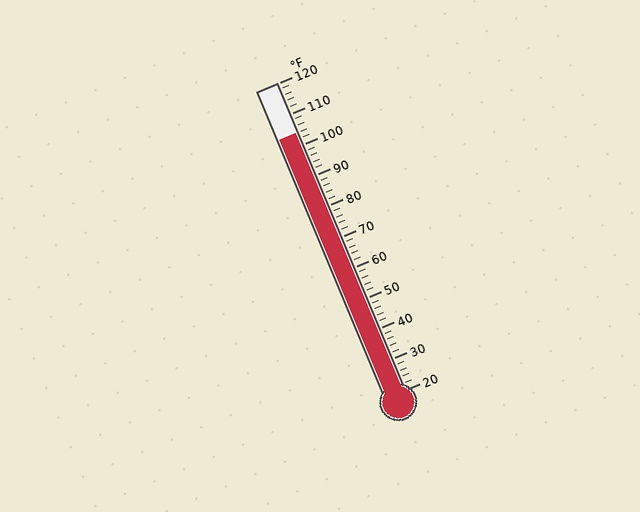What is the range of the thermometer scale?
The thermometer scale ranges from 20°F to 120°F.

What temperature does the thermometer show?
The thermometer shows approximately 104°F.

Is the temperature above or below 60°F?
The temperature is above 60°F.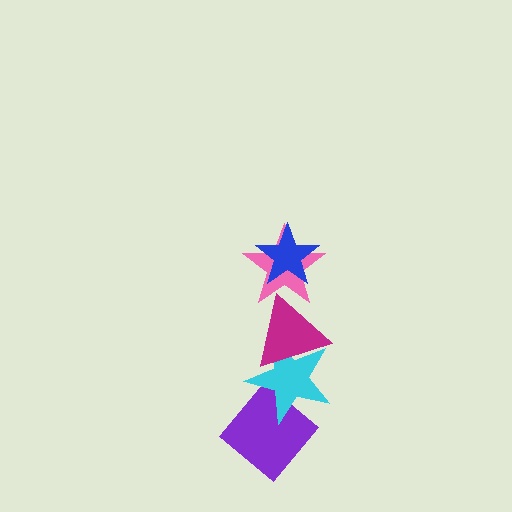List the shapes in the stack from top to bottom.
From top to bottom: the blue star, the pink star, the magenta triangle, the cyan star, the purple diamond.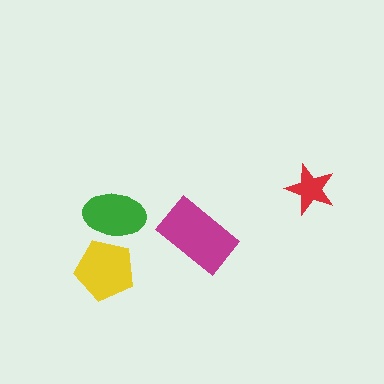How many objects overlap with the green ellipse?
1 object overlaps with the green ellipse.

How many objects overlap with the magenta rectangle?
0 objects overlap with the magenta rectangle.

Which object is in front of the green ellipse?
The yellow pentagon is in front of the green ellipse.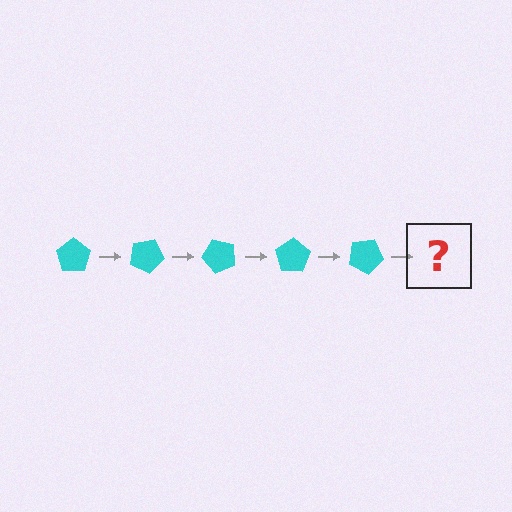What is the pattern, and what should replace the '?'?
The pattern is that the pentagon rotates 25 degrees each step. The '?' should be a cyan pentagon rotated 125 degrees.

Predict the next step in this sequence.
The next step is a cyan pentagon rotated 125 degrees.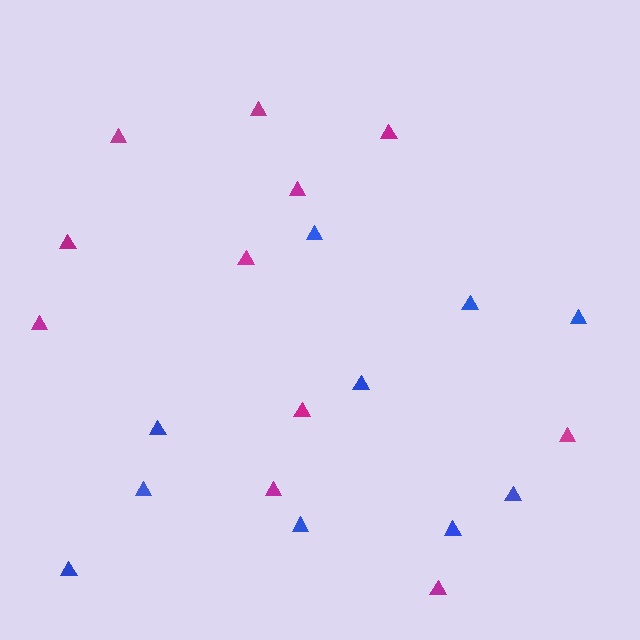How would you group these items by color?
There are 2 groups: one group of magenta triangles (11) and one group of blue triangles (10).